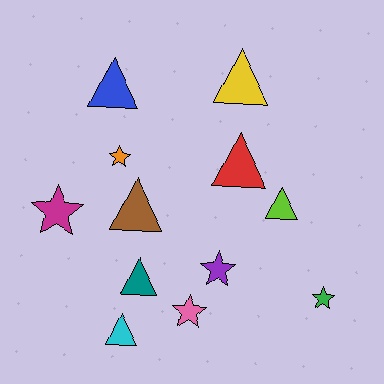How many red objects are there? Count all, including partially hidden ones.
There is 1 red object.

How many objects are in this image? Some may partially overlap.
There are 12 objects.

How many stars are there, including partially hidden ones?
There are 5 stars.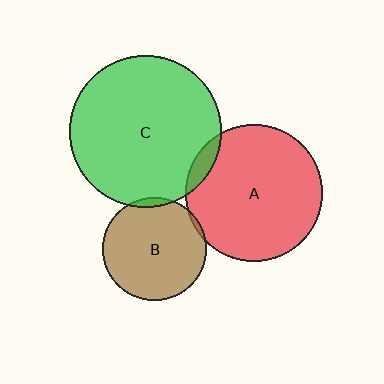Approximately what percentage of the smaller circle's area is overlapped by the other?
Approximately 5%.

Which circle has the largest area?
Circle C (green).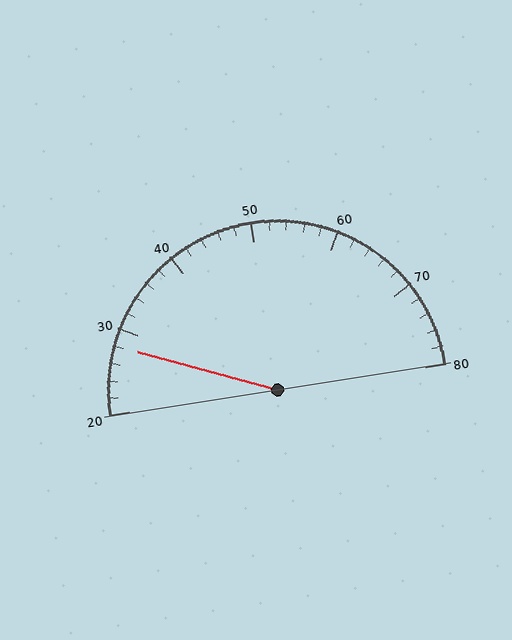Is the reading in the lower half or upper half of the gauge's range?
The reading is in the lower half of the range (20 to 80).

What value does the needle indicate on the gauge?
The needle indicates approximately 28.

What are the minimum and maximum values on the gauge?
The gauge ranges from 20 to 80.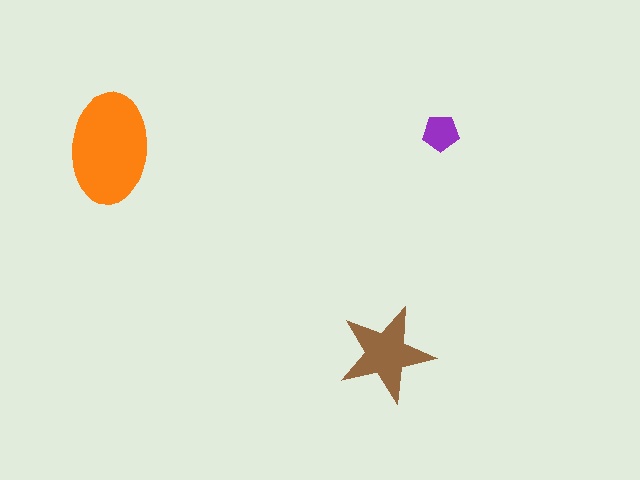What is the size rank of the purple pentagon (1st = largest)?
3rd.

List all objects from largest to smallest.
The orange ellipse, the brown star, the purple pentagon.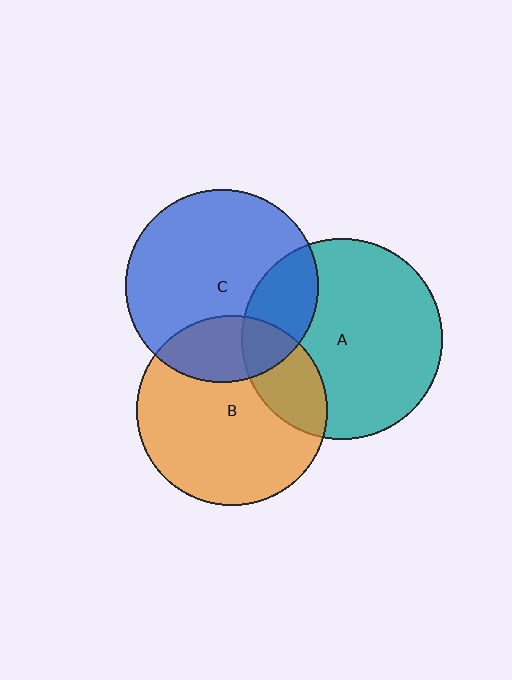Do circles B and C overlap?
Yes.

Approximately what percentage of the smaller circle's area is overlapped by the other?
Approximately 25%.